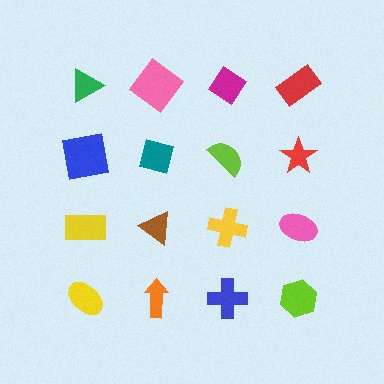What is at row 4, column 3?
A blue cross.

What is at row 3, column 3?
A yellow cross.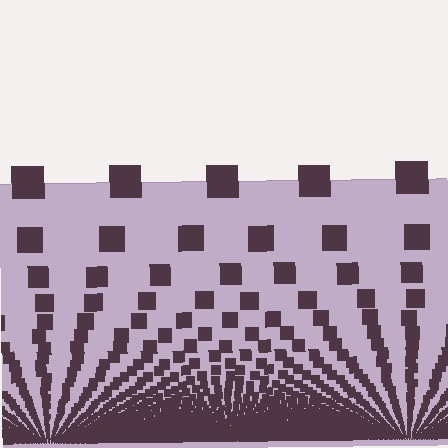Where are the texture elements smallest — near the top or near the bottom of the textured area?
Near the bottom.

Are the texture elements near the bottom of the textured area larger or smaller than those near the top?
Smaller. The gradient is inverted — elements near the bottom are smaller and denser.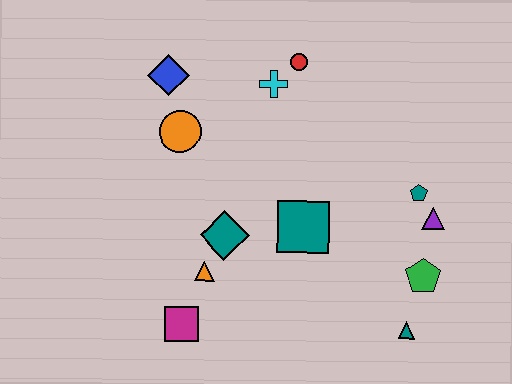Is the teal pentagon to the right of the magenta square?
Yes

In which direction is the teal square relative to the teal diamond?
The teal square is to the right of the teal diamond.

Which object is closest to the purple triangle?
The teal pentagon is closest to the purple triangle.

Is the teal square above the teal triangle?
Yes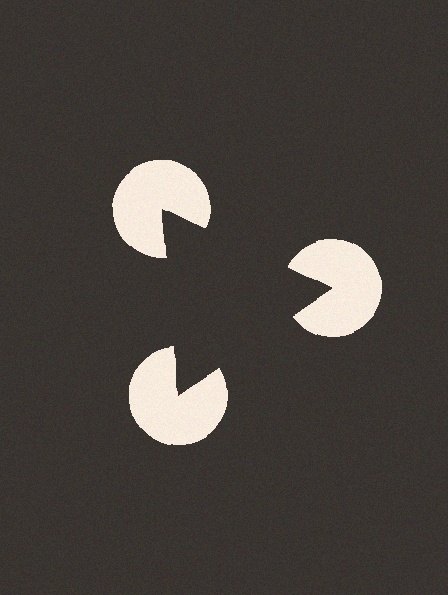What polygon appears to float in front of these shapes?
An illusory triangle — its edges are inferred from the aligned wedge cuts in the pac-man discs, not physically drawn.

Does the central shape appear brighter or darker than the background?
It typically appears slightly darker than the background, even though no actual brightness change is drawn.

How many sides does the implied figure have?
3 sides.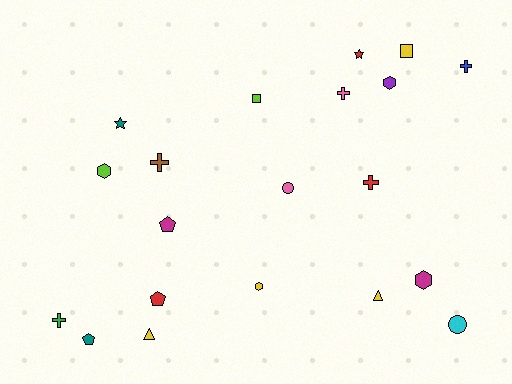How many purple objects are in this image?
There is 1 purple object.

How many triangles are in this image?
There are 2 triangles.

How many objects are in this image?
There are 20 objects.